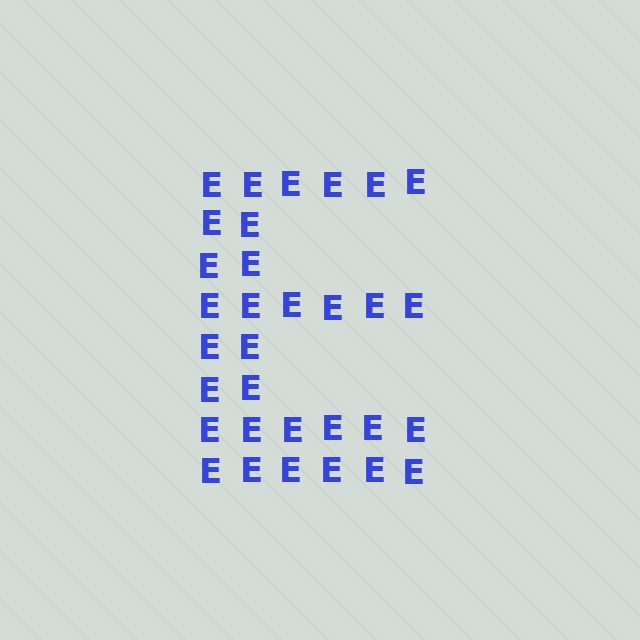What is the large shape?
The large shape is the letter E.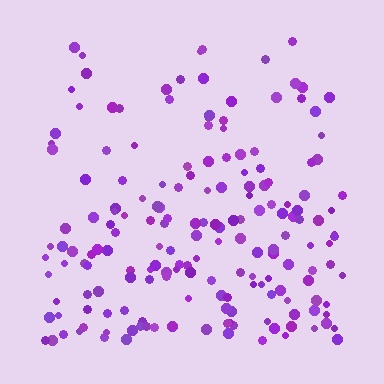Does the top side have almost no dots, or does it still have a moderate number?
Still a moderate number, just noticeably fewer than the bottom.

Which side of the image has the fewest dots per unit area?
The top.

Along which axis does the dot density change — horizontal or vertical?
Vertical.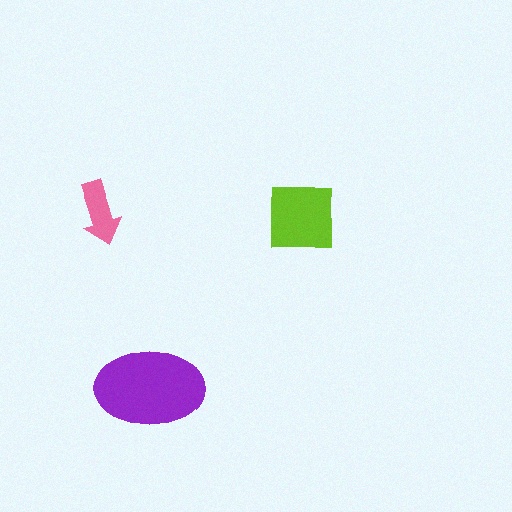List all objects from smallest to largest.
The pink arrow, the lime square, the purple ellipse.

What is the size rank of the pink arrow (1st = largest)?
3rd.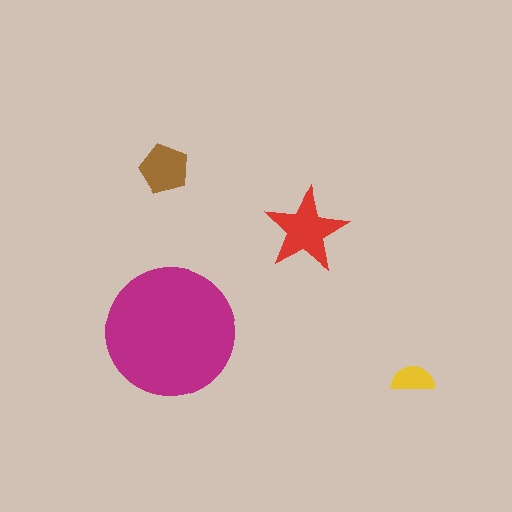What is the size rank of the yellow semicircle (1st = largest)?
4th.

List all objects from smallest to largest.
The yellow semicircle, the brown pentagon, the red star, the magenta circle.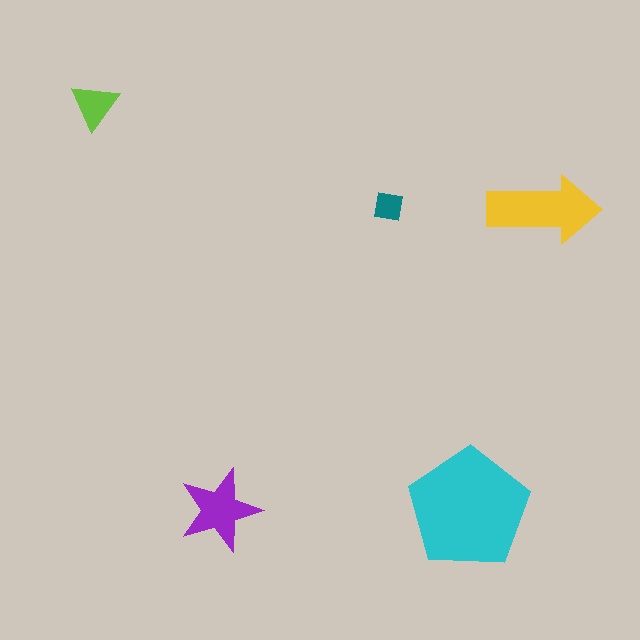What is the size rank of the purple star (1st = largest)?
3rd.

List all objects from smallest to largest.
The teal square, the lime triangle, the purple star, the yellow arrow, the cyan pentagon.